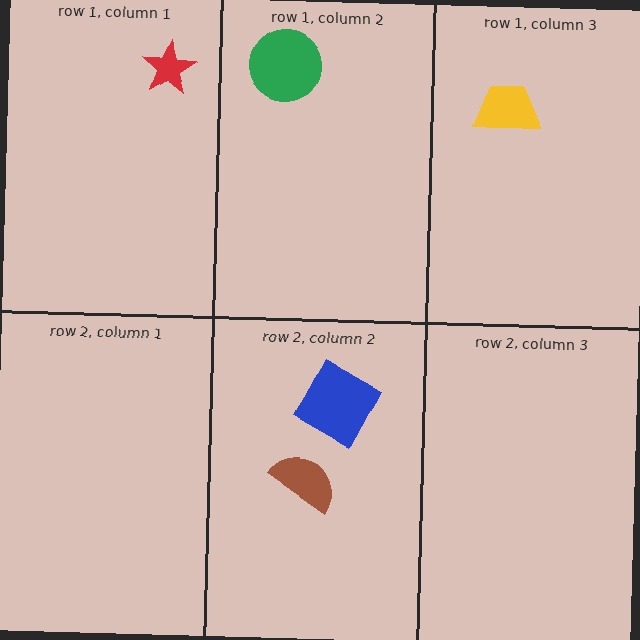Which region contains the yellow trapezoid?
The row 1, column 3 region.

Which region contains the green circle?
The row 1, column 2 region.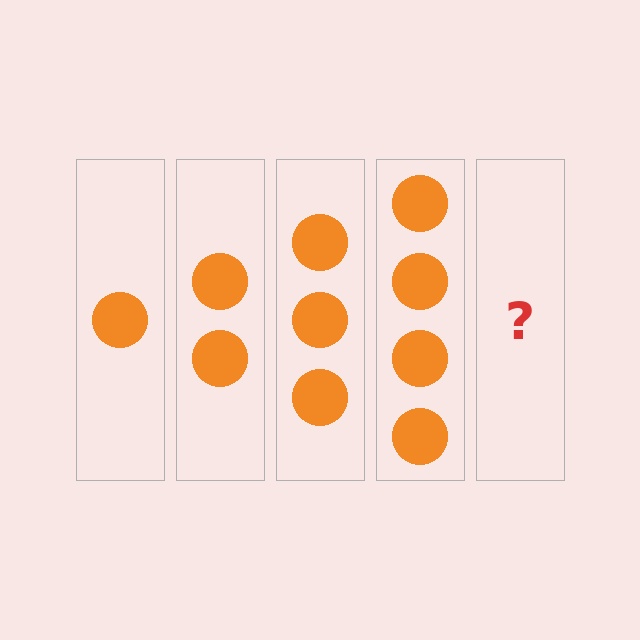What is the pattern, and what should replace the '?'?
The pattern is that each step adds one more circle. The '?' should be 5 circles.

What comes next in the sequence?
The next element should be 5 circles.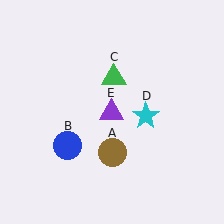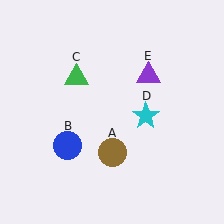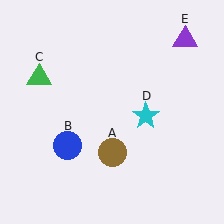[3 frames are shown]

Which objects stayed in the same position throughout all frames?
Brown circle (object A) and blue circle (object B) and cyan star (object D) remained stationary.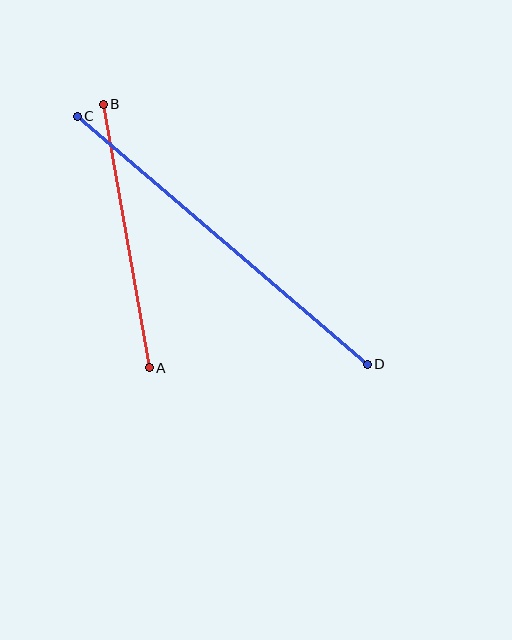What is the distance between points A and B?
The distance is approximately 268 pixels.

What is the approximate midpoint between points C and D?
The midpoint is at approximately (222, 240) pixels.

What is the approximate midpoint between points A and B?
The midpoint is at approximately (126, 236) pixels.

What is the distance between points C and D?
The distance is approximately 382 pixels.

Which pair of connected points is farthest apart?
Points C and D are farthest apart.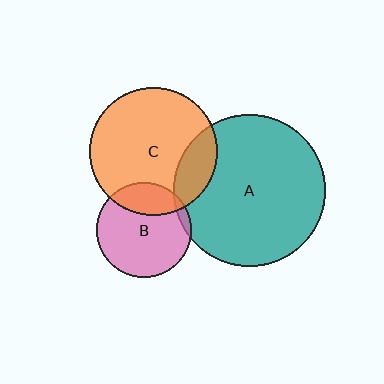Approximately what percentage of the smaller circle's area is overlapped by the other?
Approximately 5%.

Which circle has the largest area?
Circle A (teal).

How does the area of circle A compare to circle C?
Approximately 1.4 times.